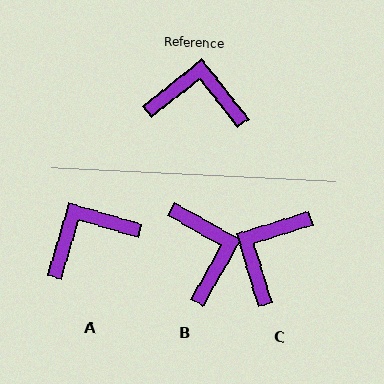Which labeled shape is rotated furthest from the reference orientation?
C, about 69 degrees away.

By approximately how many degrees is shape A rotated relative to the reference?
Approximately 35 degrees counter-clockwise.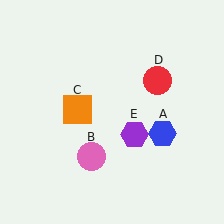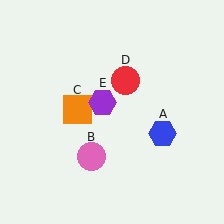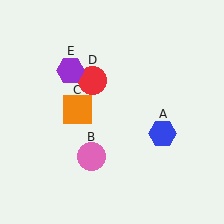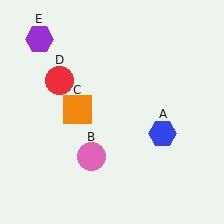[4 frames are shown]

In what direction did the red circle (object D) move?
The red circle (object D) moved left.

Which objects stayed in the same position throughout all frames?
Blue hexagon (object A) and pink circle (object B) and orange square (object C) remained stationary.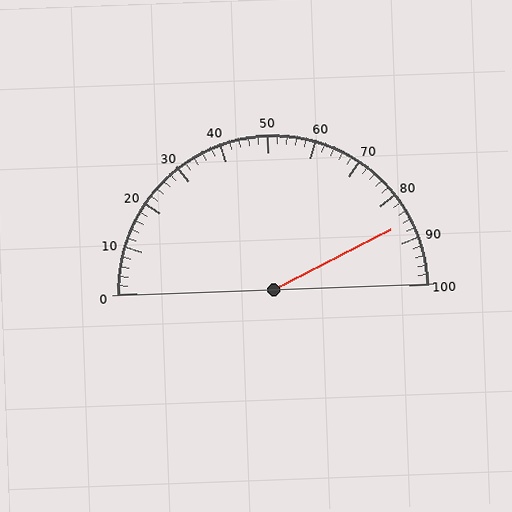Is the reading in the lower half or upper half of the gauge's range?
The reading is in the upper half of the range (0 to 100).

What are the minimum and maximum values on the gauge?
The gauge ranges from 0 to 100.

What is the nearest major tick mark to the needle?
The nearest major tick mark is 90.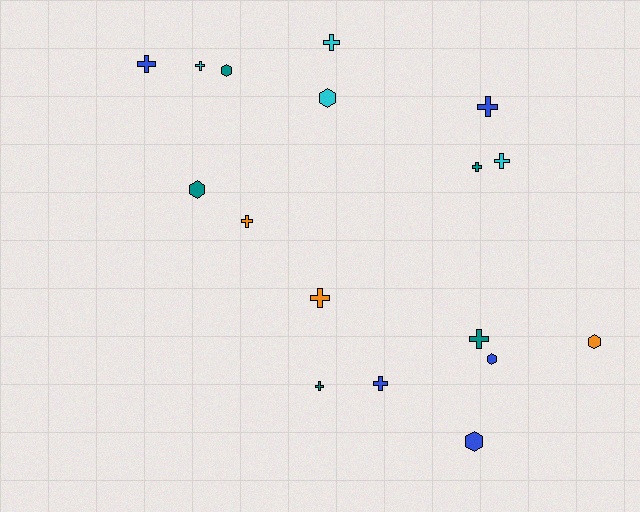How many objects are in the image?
There are 17 objects.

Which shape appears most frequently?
Cross, with 11 objects.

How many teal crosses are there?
There are 3 teal crosses.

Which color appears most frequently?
Blue, with 5 objects.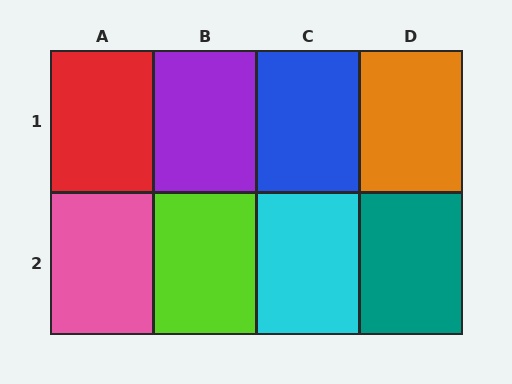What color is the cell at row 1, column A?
Red.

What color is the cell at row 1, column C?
Blue.